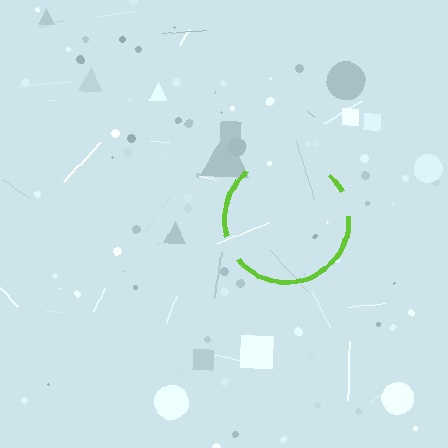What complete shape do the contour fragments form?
The contour fragments form a circle.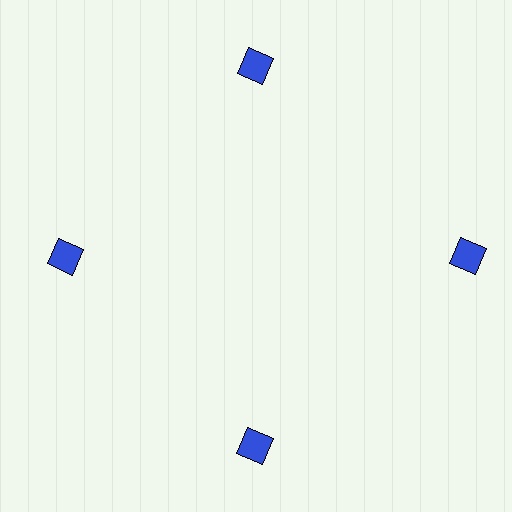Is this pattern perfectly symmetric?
No. The 4 blue squares are arranged in a ring, but one element near the 3 o'clock position is pushed outward from the center, breaking the 4-fold rotational symmetry.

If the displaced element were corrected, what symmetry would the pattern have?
It would have 4-fold rotational symmetry — the pattern would map onto itself every 90 degrees.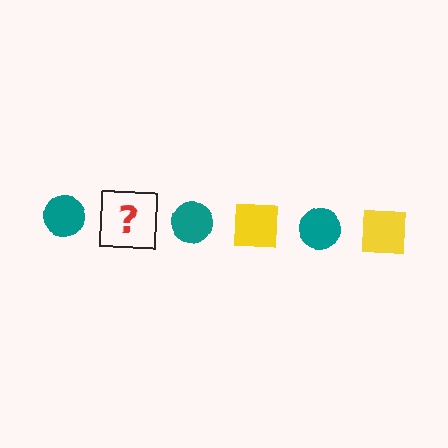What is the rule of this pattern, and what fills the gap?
The rule is that the pattern alternates between teal circle and yellow square. The gap should be filled with a yellow square.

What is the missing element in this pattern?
The missing element is a yellow square.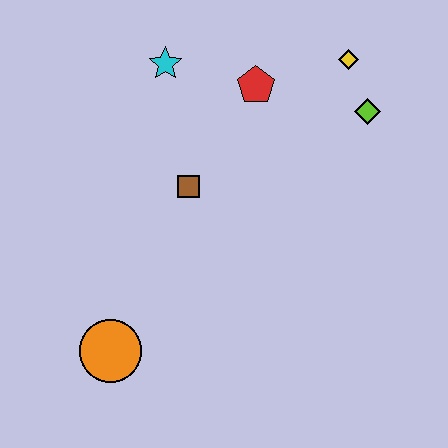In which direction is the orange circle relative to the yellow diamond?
The orange circle is below the yellow diamond.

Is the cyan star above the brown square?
Yes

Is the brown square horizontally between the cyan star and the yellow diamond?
Yes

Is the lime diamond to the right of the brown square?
Yes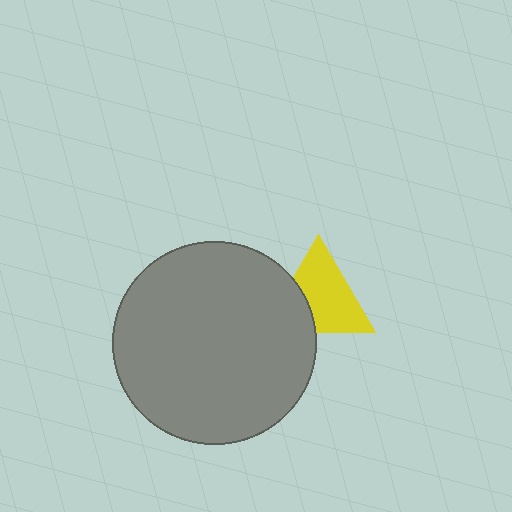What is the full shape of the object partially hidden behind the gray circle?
The partially hidden object is a yellow triangle.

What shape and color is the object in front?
The object in front is a gray circle.